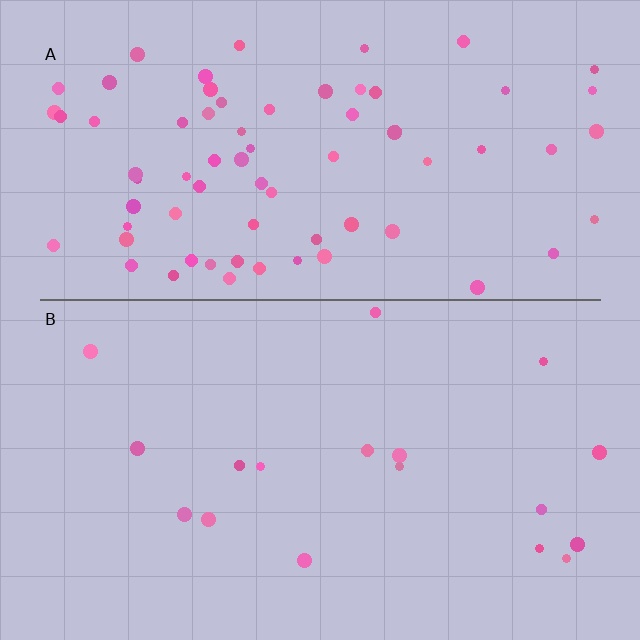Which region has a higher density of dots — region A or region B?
A (the top).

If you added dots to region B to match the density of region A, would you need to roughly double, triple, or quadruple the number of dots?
Approximately quadruple.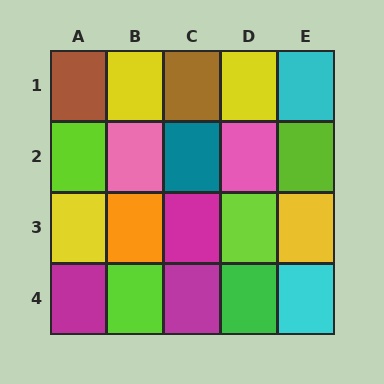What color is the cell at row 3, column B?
Orange.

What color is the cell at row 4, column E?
Cyan.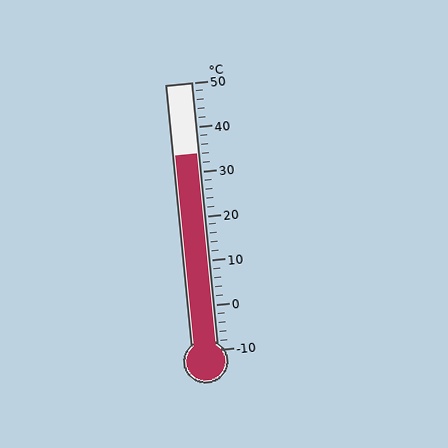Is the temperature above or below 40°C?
The temperature is below 40°C.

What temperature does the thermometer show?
The thermometer shows approximately 34°C.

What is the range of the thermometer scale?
The thermometer scale ranges from -10°C to 50°C.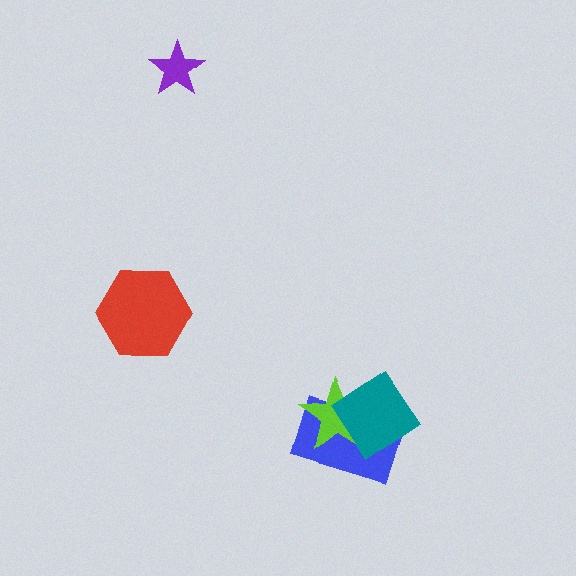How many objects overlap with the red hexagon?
0 objects overlap with the red hexagon.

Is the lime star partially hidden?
Yes, it is partially covered by another shape.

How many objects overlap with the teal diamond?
2 objects overlap with the teal diamond.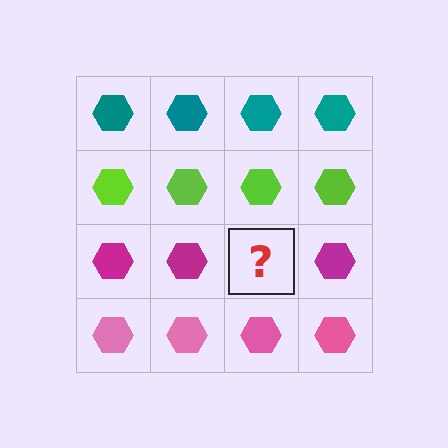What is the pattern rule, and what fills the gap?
The rule is that each row has a consistent color. The gap should be filled with a magenta hexagon.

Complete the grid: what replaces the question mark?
The question mark should be replaced with a magenta hexagon.